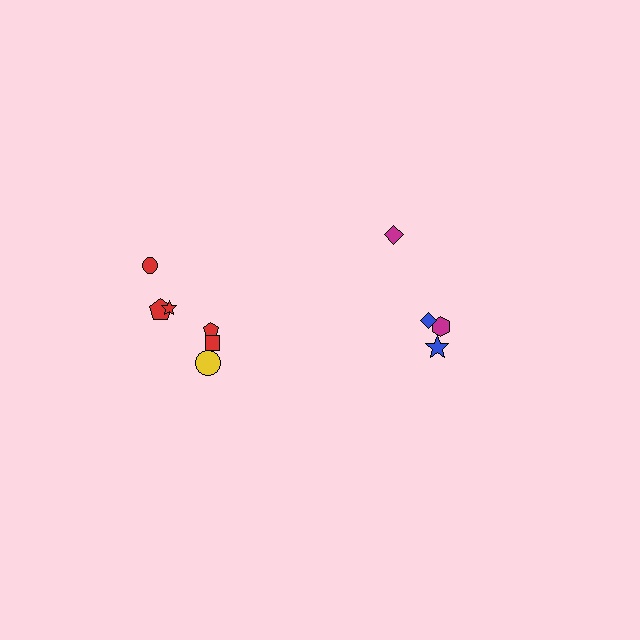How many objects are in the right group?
There are 4 objects.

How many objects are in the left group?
There are 6 objects.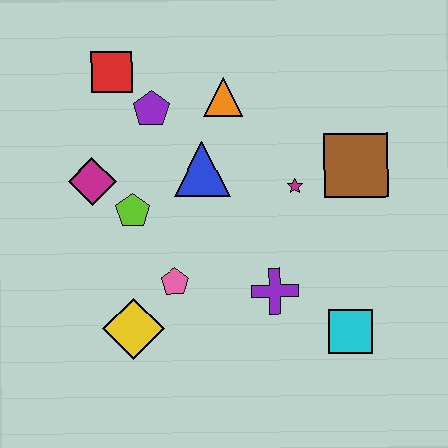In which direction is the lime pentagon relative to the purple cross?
The lime pentagon is to the left of the purple cross.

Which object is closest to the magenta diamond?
The lime pentagon is closest to the magenta diamond.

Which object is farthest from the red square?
The cyan square is farthest from the red square.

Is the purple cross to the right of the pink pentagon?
Yes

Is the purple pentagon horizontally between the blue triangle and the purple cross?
No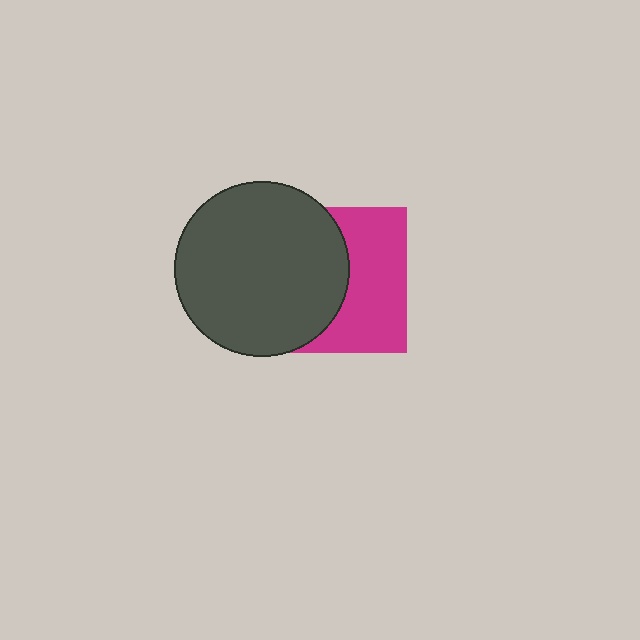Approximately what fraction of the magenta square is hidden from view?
Roughly 52% of the magenta square is hidden behind the dark gray circle.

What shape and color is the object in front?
The object in front is a dark gray circle.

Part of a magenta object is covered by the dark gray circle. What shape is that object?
It is a square.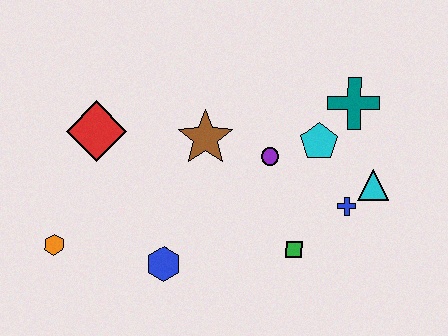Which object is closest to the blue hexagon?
The orange hexagon is closest to the blue hexagon.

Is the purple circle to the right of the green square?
No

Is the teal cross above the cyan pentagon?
Yes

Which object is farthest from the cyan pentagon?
The orange hexagon is farthest from the cyan pentagon.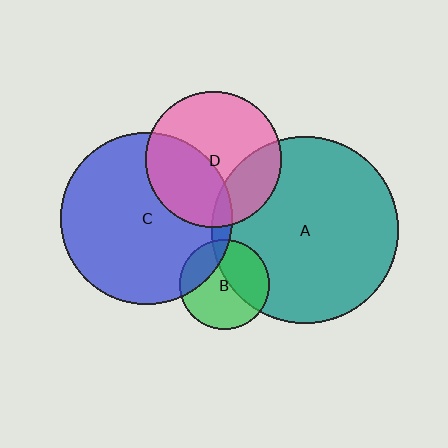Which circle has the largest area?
Circle A (teal).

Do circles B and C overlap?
Yes.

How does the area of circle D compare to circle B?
Approximately 2.3 times.